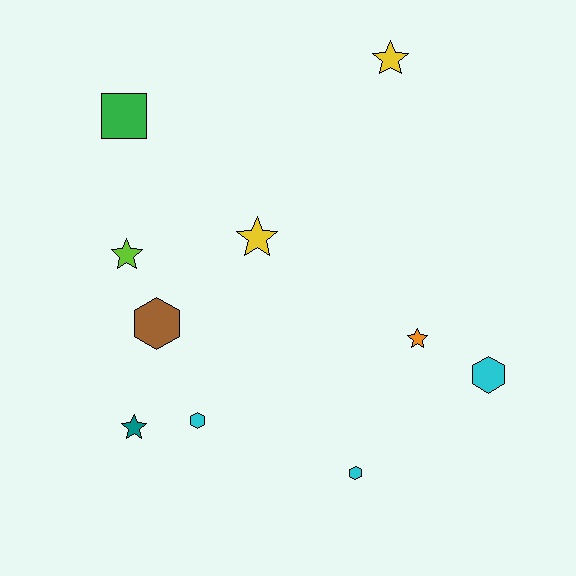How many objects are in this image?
There are 10 objects.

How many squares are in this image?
There is 1 square.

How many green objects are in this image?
There is 1 green object.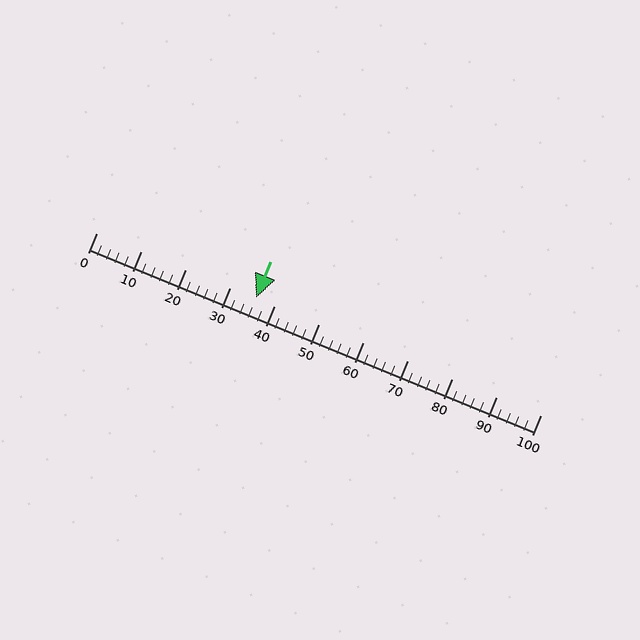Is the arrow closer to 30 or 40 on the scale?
The arrow is closer to 40.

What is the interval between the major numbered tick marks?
The major tick marks are spaced 10 units apart.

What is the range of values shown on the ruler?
The ruler shows values from 0 to 100.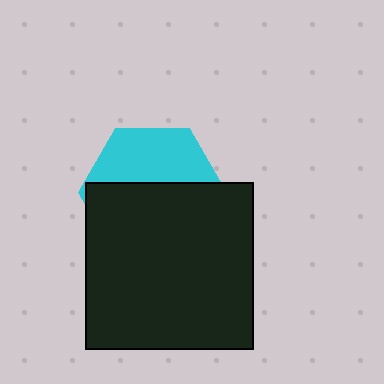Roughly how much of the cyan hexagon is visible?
A small part of it is visible (roughly 40%).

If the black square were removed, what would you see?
You would see the complete cyan hexagon.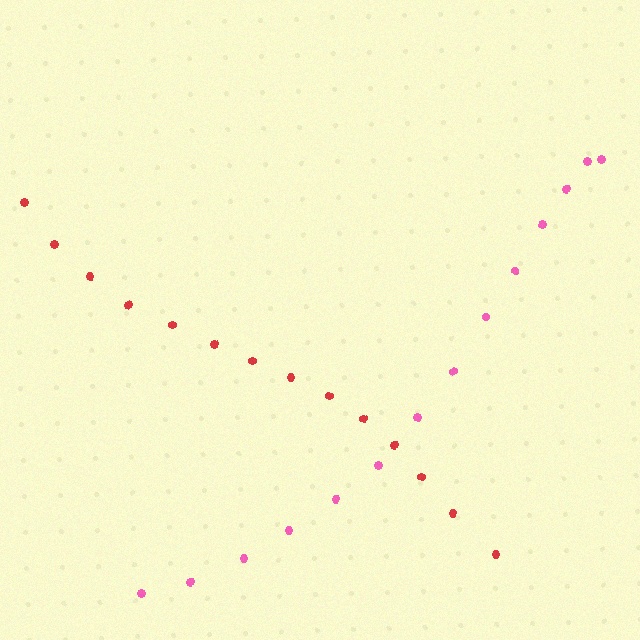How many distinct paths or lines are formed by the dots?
There are 2 distinct paths.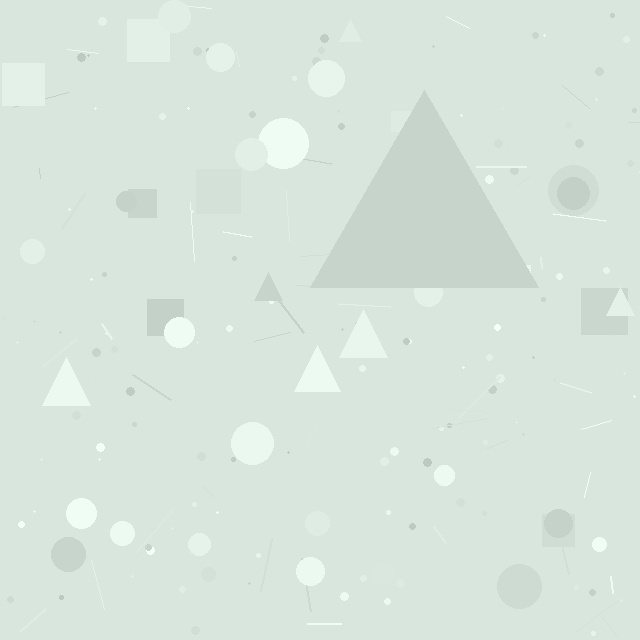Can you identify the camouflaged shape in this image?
The camouflaged shape is a triangle.